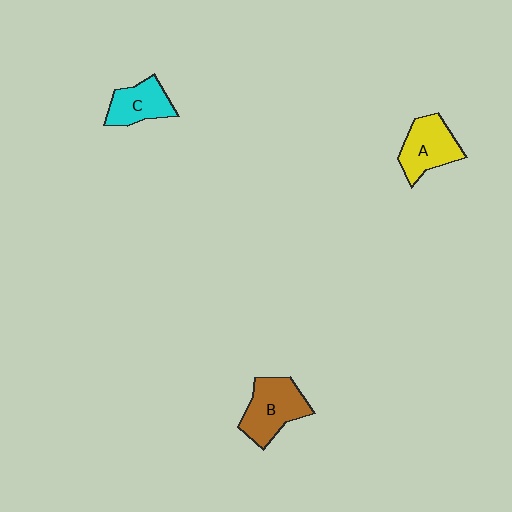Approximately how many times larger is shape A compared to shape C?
Approximately 1.2 times.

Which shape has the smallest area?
Shape C (cyan).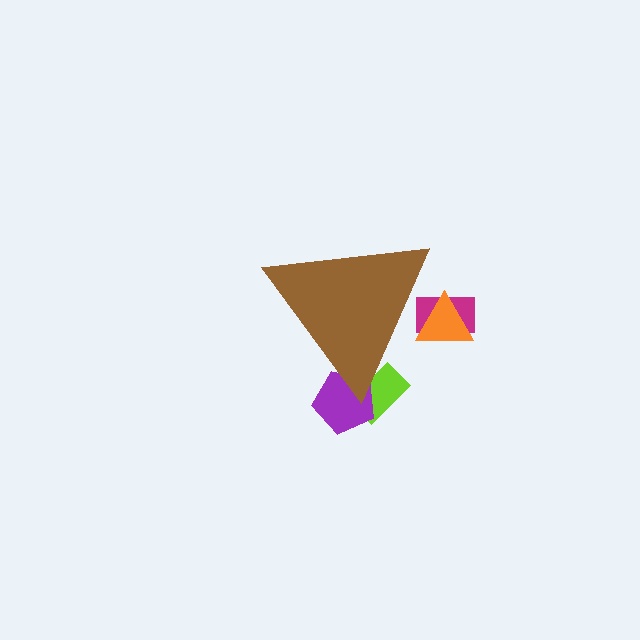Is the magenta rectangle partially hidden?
Yes, the magenta rectangle is partially hidden behind the brown triangle.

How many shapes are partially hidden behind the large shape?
4 shapes are partially hidden.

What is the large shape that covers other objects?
A brown triangle.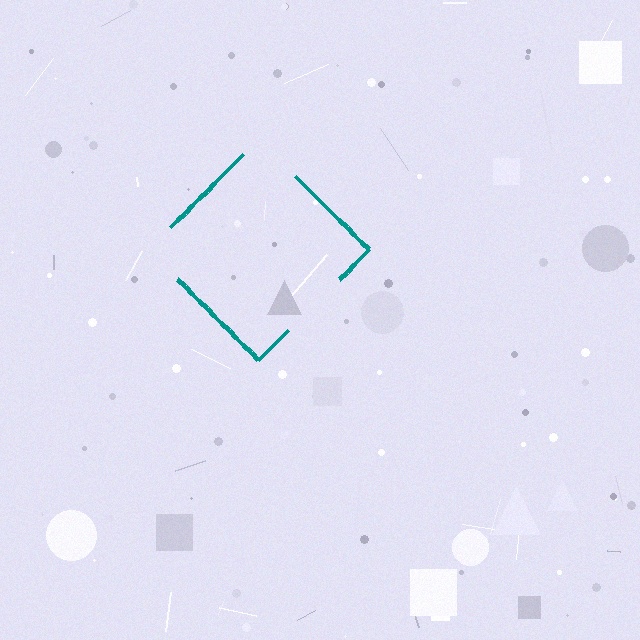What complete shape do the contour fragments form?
The contour fragments form a diamond.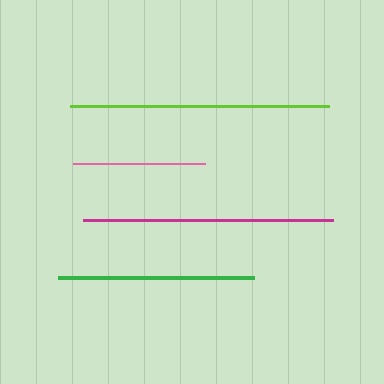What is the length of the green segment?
The green segment is approximately 196 pixels long.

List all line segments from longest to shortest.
From longest to shortest: lime, magenta, green, pink.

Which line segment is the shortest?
The pink line is the shortest at approximately 132 pixels.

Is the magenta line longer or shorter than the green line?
The magenta line is longer than the green line.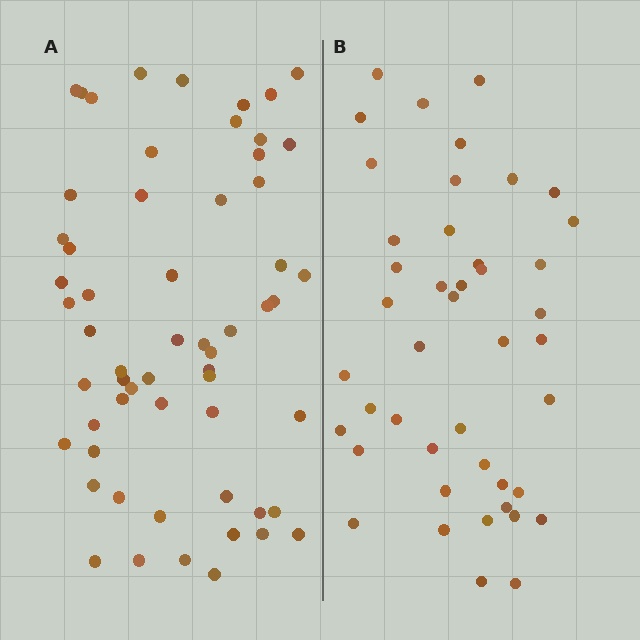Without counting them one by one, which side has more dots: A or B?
Region A (the left region) has more dots.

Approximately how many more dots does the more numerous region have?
Region A has approximately 15 more dots than region B.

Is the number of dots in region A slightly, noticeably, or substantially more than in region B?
Region A has noticeably more, but not dramatically so. The ratio is roughly 1.3 to 1.